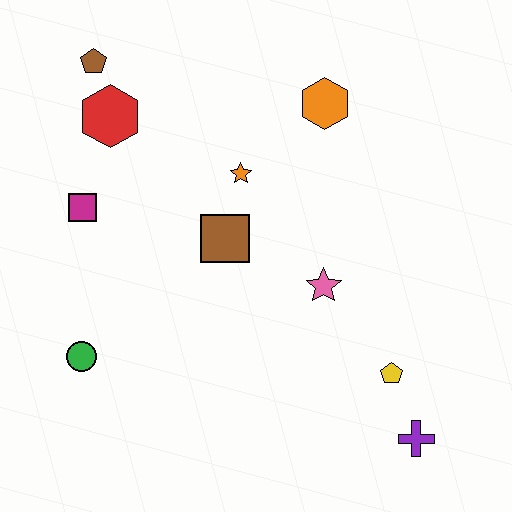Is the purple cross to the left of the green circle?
No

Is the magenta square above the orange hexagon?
No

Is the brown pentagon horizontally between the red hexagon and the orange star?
No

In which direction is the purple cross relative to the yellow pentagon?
The purple cross is below the yellow pentagon.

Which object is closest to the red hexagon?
The brown pentagon is closest to the red hexagon.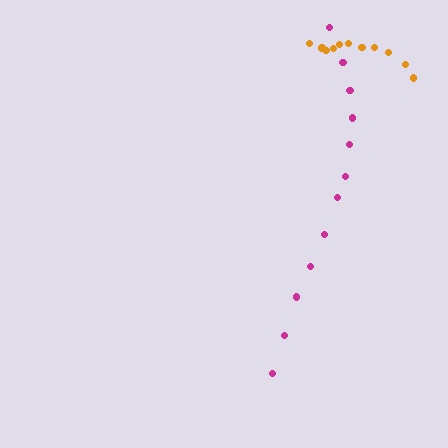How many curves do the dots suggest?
There are 2 distinct paths.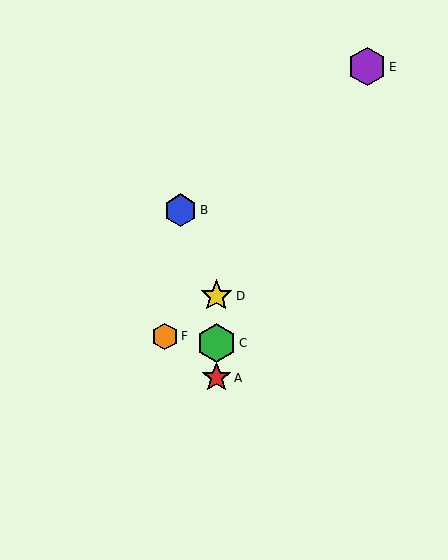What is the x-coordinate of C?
Object C is at x≈216.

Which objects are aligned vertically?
Objects A, C, D are aligned vertically.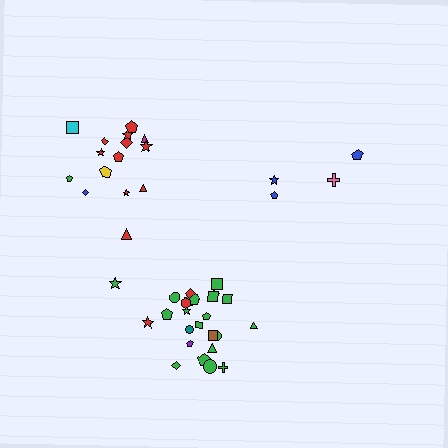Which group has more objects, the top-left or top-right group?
The top-left group.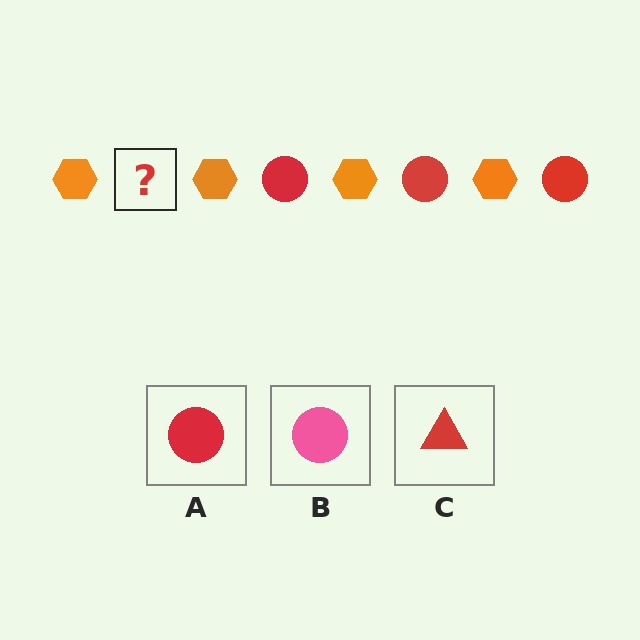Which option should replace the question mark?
Option A.